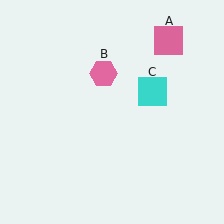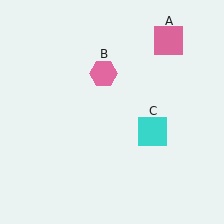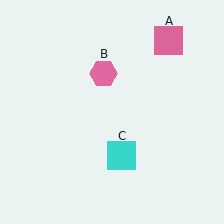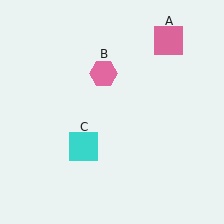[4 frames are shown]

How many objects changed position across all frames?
1 object changed position: cyan square (object C).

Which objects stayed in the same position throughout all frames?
Pink square (object A) and pink hexagon (object B) remained stationary.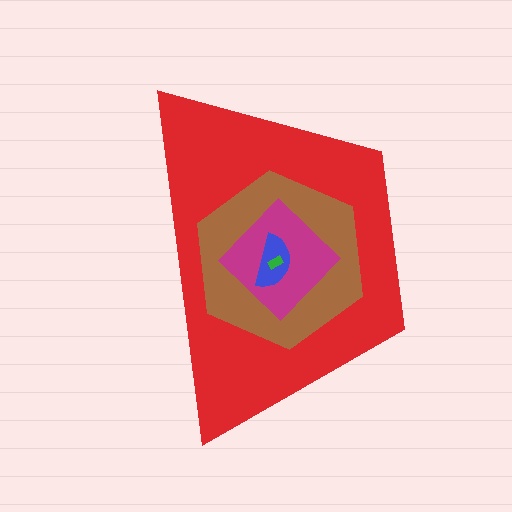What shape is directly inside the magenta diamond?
The blue semicircle.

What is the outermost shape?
The red trapezoid.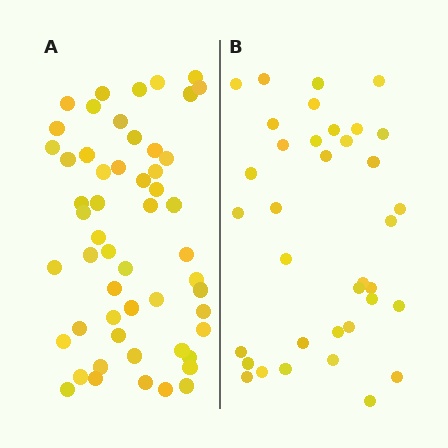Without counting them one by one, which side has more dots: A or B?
Region A (the left region) has more dots.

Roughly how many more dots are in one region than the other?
Region A has approximately 20 more dots than region B.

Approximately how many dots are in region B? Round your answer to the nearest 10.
About 40 dots. (The exact count is 36, which rounds to 40.)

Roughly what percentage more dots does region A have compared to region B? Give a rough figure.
About 50% more.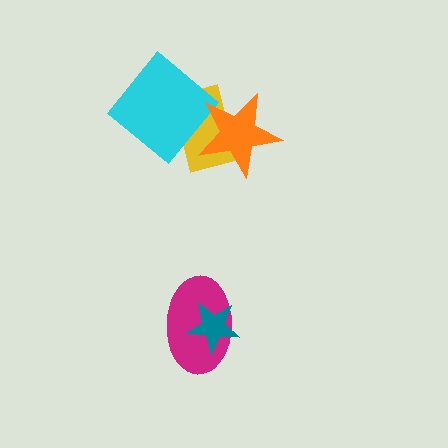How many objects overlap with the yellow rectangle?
2 objects overlap with the yellow rectangle.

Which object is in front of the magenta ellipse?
The teal star is in front of the magenta ellipse.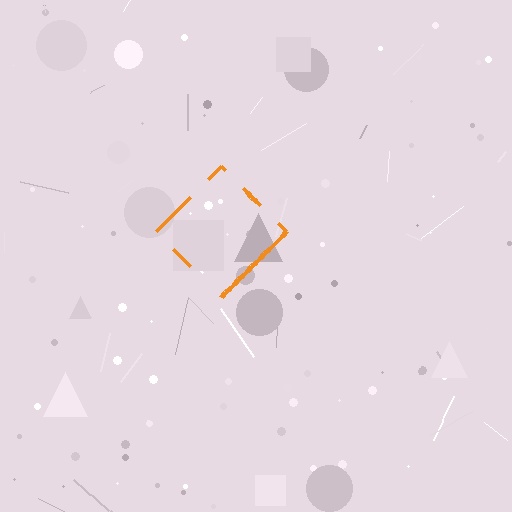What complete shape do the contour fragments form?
The contour fragments form a diamond.